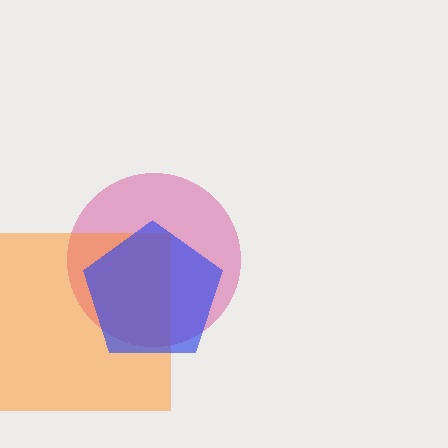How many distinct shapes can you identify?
There are 3 distinct shapes: a magenta circle, an orange square, a blue pentagon.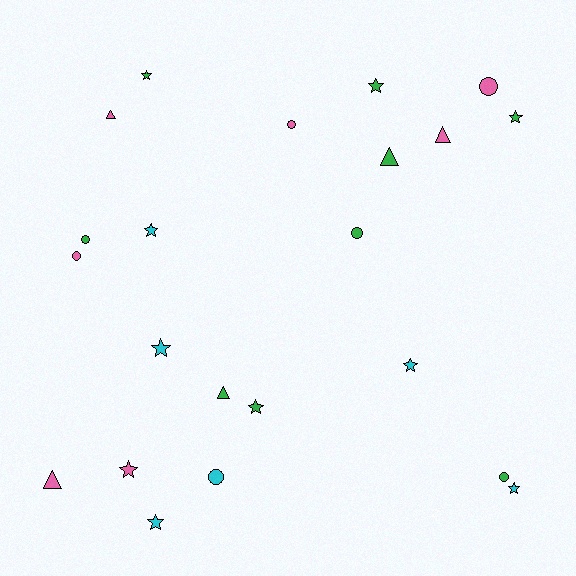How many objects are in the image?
There are 22 objects.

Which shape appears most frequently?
Star, with 10 objects.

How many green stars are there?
There are 4 green stars.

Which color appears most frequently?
Green, with 9 objects.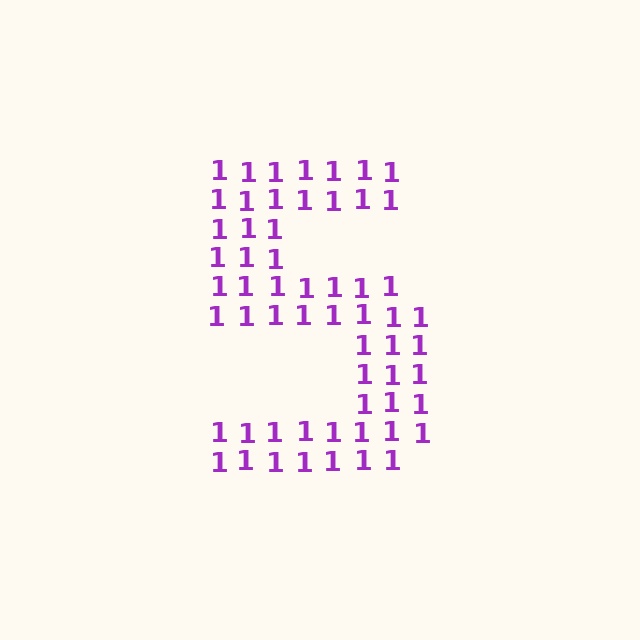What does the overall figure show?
The overall figure shows the digit 5.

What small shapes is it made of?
It is made of small digit 1's.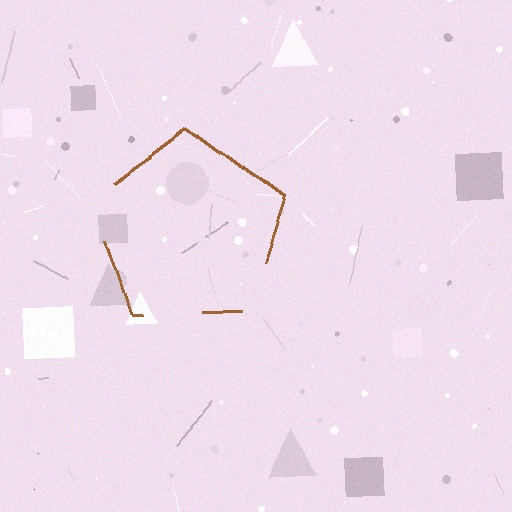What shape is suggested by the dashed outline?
The dashed outline suggests a pentagon.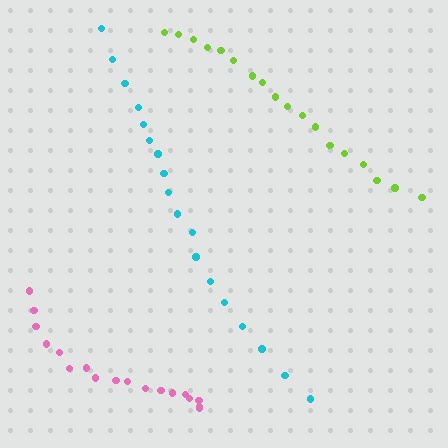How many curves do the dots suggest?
There are 3 distinct paths.